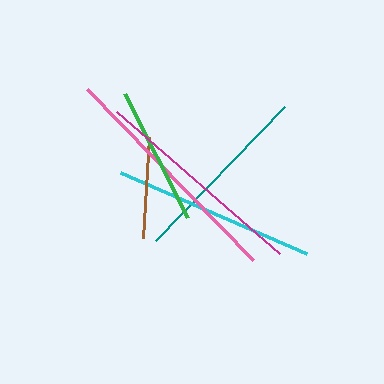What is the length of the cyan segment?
The cyan segment is approximately 204 pixels long.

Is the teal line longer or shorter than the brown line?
The teal line is longer than the brown line.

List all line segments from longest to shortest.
From longest to shortest: pink, magenta, cyan, teal, green, brown.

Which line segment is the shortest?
The brown line is the shortest at approximately 101 pixels.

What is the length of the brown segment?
The brown segment is approximately 101 pixels long.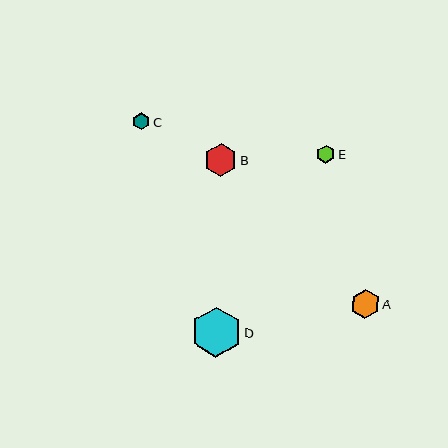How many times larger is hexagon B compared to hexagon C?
Hexagon B is approximately 2.0 times the size of hexagon C.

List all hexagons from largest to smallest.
From largest to smallest: D, B, A, E, C.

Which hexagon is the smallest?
Hexagon C is the smallest with a size of approximately 17 pixels.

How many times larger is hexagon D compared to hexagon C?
Hexagon D is approximately 3.0 times the size of hexagon C.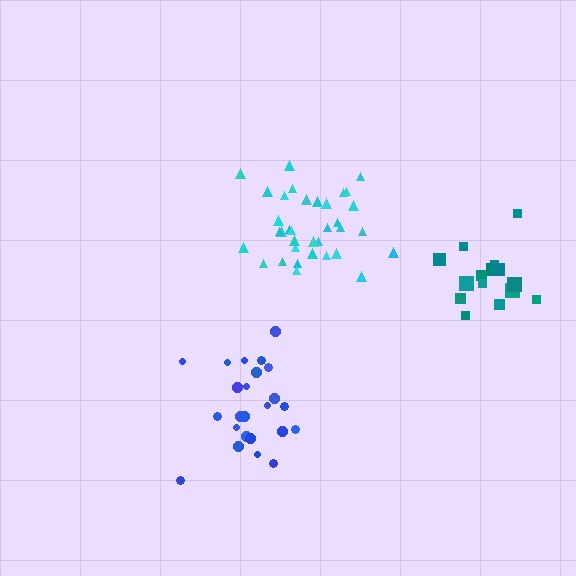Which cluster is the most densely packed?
Cyan.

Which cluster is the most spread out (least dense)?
Teal.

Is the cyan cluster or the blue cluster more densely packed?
Cyan.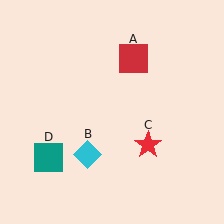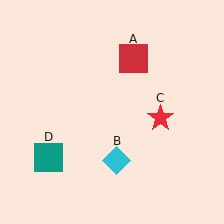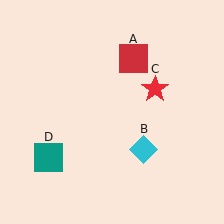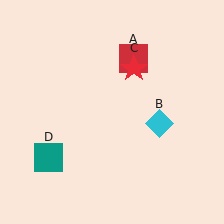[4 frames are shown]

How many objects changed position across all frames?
2 objects changed position: cyan diamond (object B), red star (object C).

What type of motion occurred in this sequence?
The cyan diamond (object B), red star (object C) rotated counterclockwise around the center of the scene.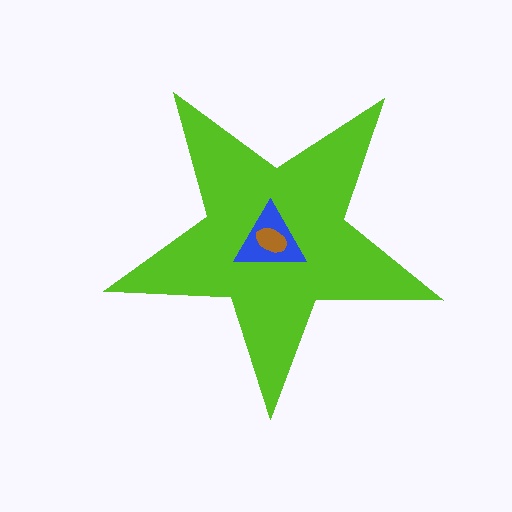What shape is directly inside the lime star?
The blue triangle.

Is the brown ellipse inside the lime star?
Yes.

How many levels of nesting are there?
3.